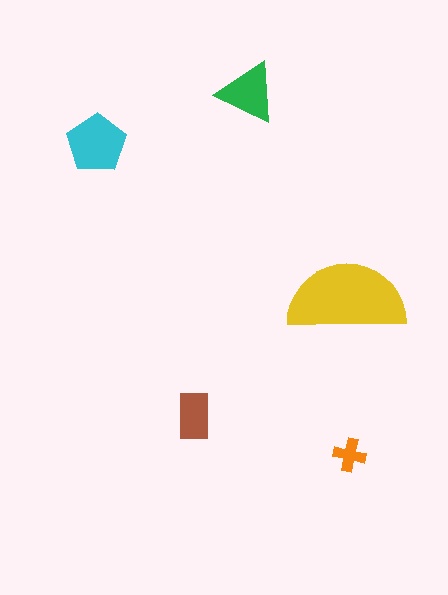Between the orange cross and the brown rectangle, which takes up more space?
The brown rectangle.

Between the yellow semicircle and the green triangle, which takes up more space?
The yellow semicircle.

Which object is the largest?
The yellow semicircle.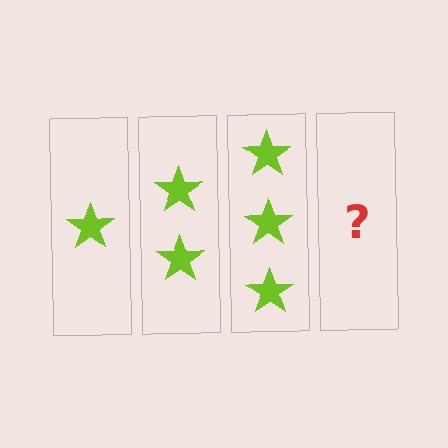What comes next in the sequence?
The next element should be 4 stars.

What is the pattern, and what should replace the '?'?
The pattern is that each step adds one more star. The '?' should be 4 stars.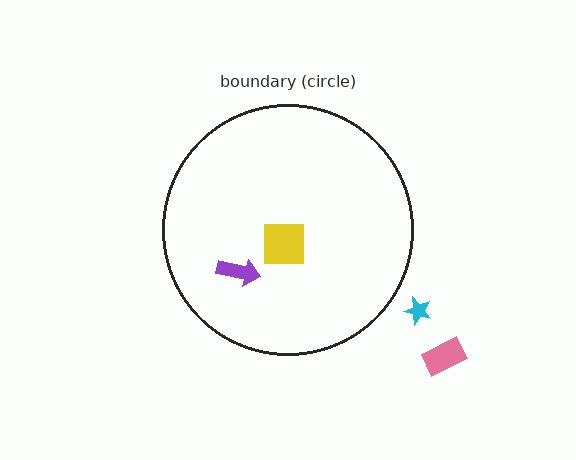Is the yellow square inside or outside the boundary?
Inside.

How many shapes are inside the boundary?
2 inside, 2 outside.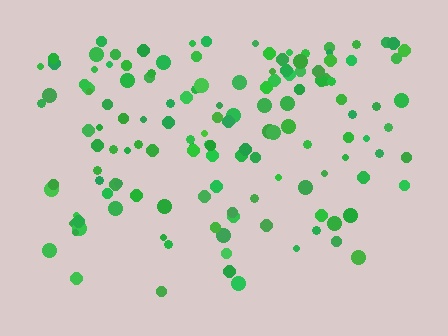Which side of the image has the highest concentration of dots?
The top.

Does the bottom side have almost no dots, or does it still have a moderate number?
Still a moderate number, just noticeably fewer than the top.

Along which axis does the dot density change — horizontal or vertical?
Vertical.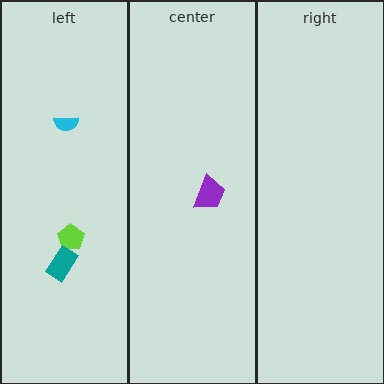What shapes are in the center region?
The purple trapezoid.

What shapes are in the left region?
The lime pentagon, the cyan semicircle, the teal rectangle.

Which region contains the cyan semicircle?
The left region.